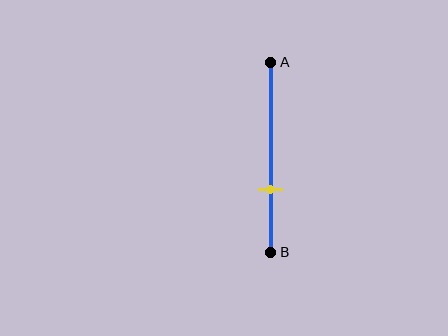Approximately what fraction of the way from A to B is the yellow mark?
The yellow mark is approximately 65% of the way from A to B.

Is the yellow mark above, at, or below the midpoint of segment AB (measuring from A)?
The yellow mark is below the midpoint of segment AB.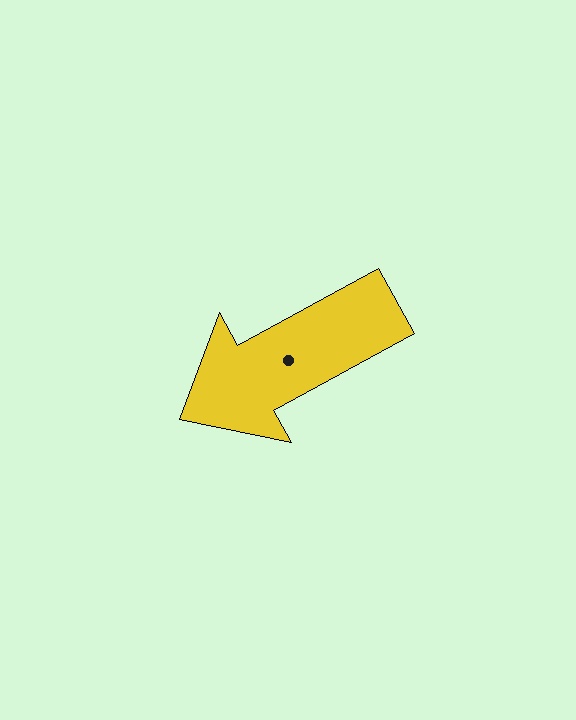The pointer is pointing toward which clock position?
Roughly 8 o'clock.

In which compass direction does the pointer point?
Southwest.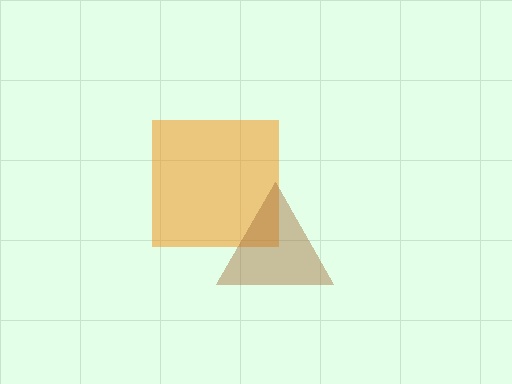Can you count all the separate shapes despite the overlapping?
Yes, there are 2 separate shapes.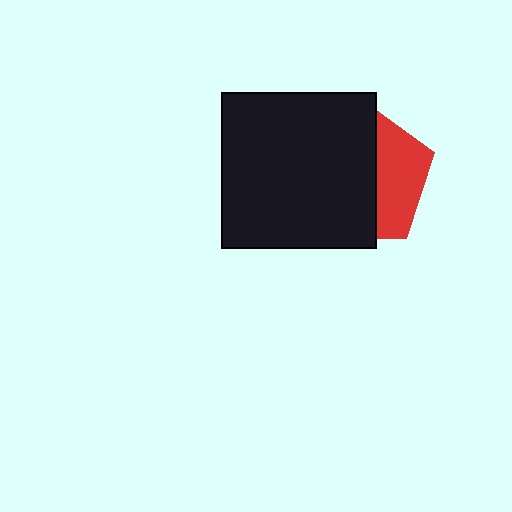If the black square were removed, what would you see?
You would see the complete red pentagon.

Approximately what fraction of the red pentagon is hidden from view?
Roughly 65% of the red pentagon is hidden behind the black square.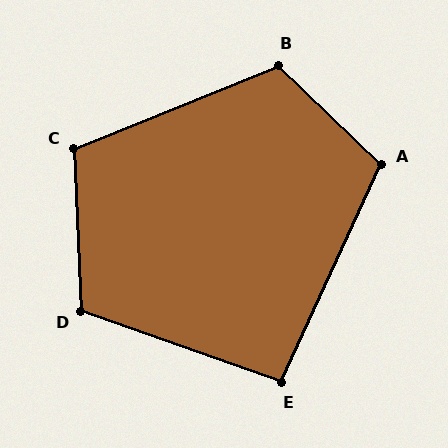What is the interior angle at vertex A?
Approximately 109 degrees (obtuse).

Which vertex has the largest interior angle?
B, at approximately 114 degrees.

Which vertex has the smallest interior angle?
E, at approximately 95 degrees.